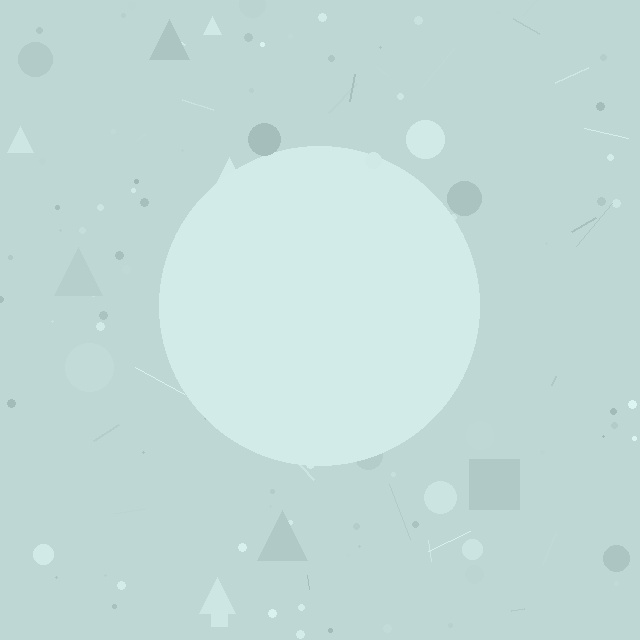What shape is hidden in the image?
A circle is hidden in the image.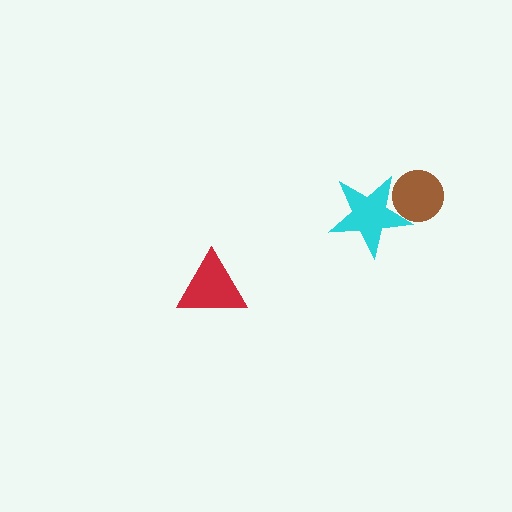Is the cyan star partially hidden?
No, no other shape covers it.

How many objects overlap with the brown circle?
1 object overlaps with the brown circle.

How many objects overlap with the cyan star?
1 object overlaps with the cyan star.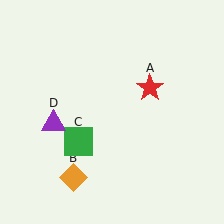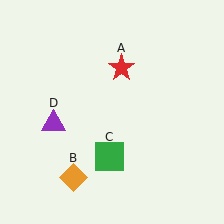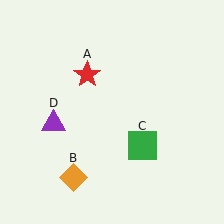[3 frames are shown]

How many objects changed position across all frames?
2 objects changed position: red star (object A), green square (object C).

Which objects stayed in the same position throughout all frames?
Orange diamond (object B) and purple triangle (object D) remained stationary.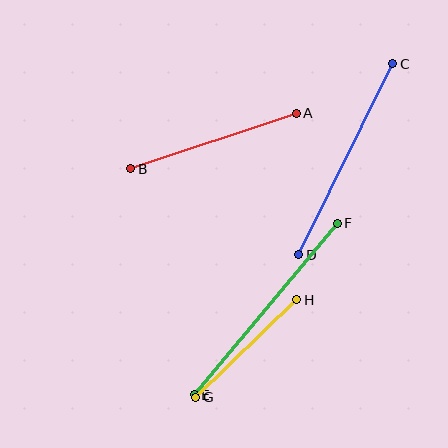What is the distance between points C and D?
The distance is approximately 213 pixels.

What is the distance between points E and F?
The distance is approximately 223 pixels.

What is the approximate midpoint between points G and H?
The midpoint is at approximately (246, 349) pixels.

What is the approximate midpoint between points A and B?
The midpoint is at approximately (213, 141) pixels.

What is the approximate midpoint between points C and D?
The midpoint is at approximately (346, 159) pixels.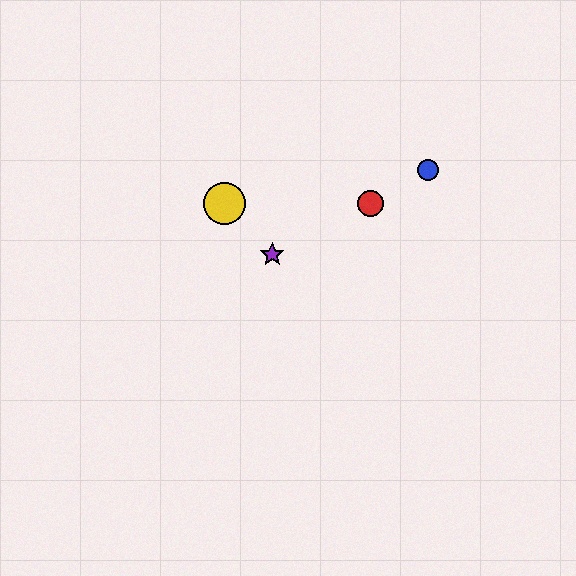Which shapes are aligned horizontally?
The red circle, the green triangle, the yellow circle are aligned horizontally.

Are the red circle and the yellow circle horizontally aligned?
Yes, both are at y≈204.